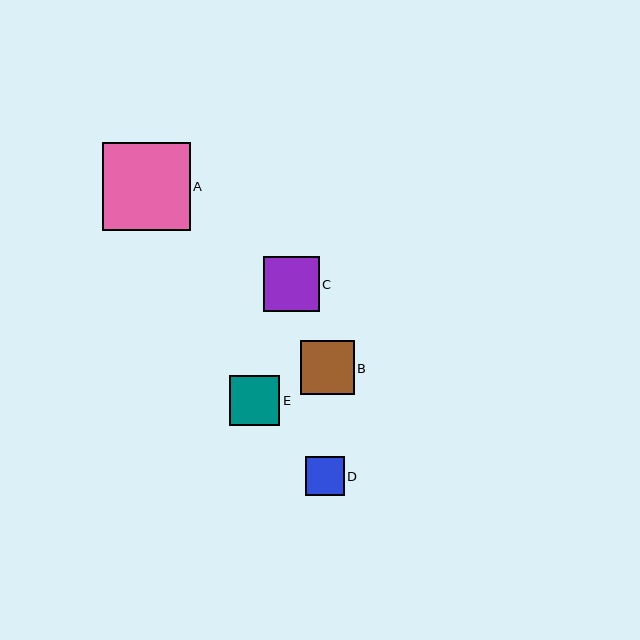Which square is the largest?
Square A is the largest with a size of approximately 88 pixels.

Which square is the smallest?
Square D is the smallest with a size of approximately 39 pixels.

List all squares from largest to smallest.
From largest to smallest: A, C, B, E, D.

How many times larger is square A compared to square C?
Square A is approximately 1.6 times the size of square C.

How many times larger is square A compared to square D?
Square A is approximately 2.3 times the size of square D.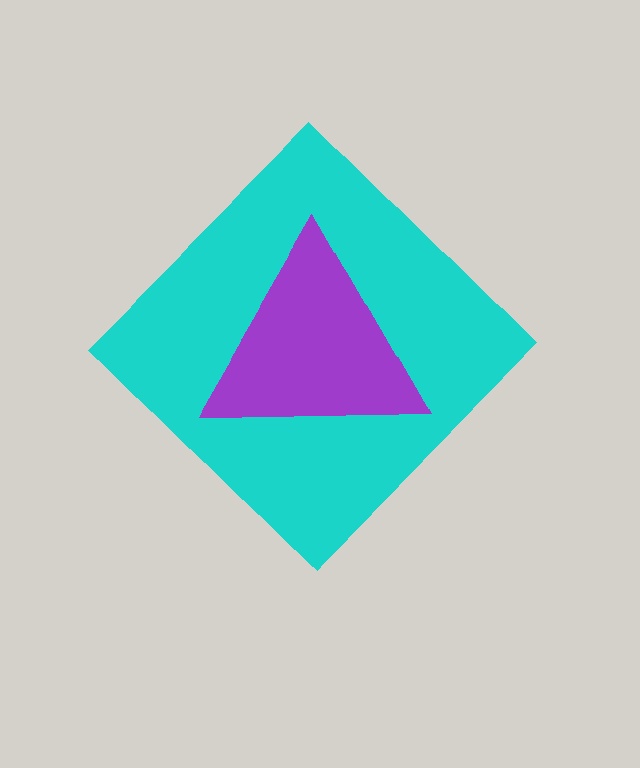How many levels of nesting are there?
2.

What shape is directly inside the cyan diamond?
The purple triangle.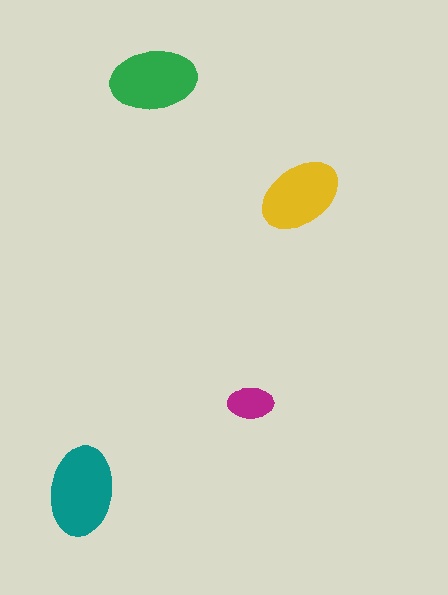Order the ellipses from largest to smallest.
the teal one, the green one, the yellow one, the magenta one.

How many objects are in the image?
There are 4 objects in the image.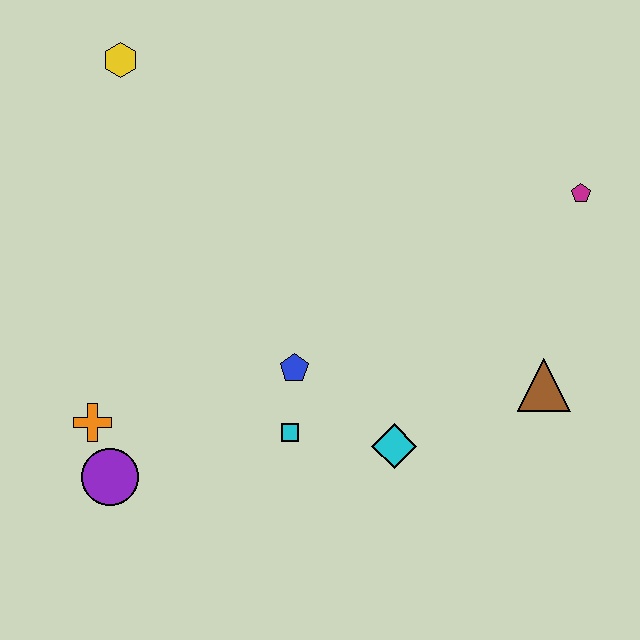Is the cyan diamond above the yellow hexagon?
No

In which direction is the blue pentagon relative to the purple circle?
The blue pentagon is to the right of the purple circle.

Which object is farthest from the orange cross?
The magenta pentagon is farthest from the orange cross.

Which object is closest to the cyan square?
The blue pentagon is closest to the cyan square.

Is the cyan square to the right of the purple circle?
Yes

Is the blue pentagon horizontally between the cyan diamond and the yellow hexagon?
Yes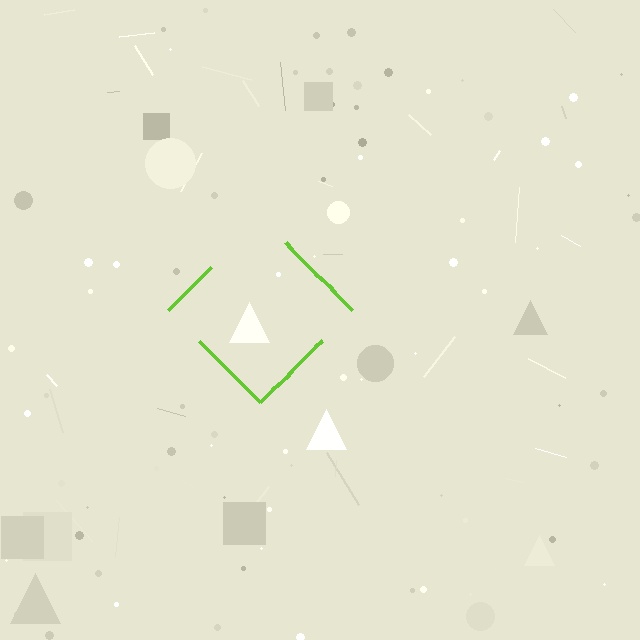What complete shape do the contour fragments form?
The contour fragments form a diamond.